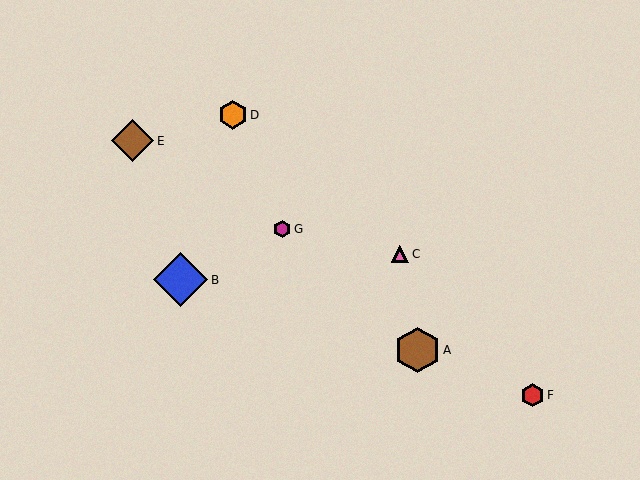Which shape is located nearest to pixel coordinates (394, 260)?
The pink triangle (labeled C) at (400, 254) is nearest to that location.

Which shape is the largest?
The blue diamond (labeled B) is the largest.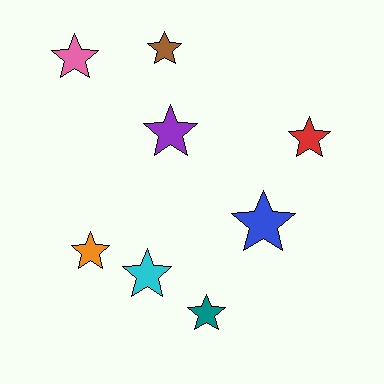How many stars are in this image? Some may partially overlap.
There are 8 stars.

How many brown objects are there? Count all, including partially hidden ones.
There is 1 brown object.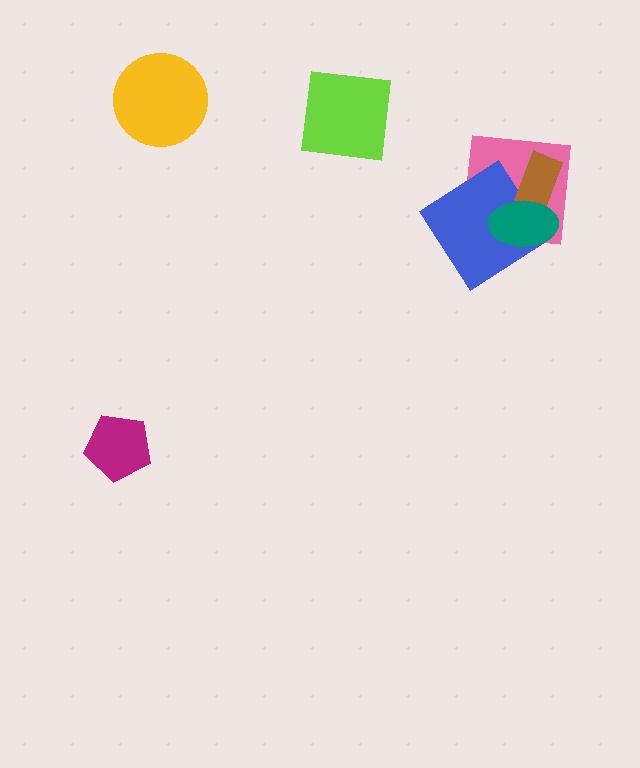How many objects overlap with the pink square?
3 objects overlap with the pink square.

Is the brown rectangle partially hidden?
Yes, it is partially covered by another shape.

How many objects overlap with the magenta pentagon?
0 objects overlap with the magenta pentagon.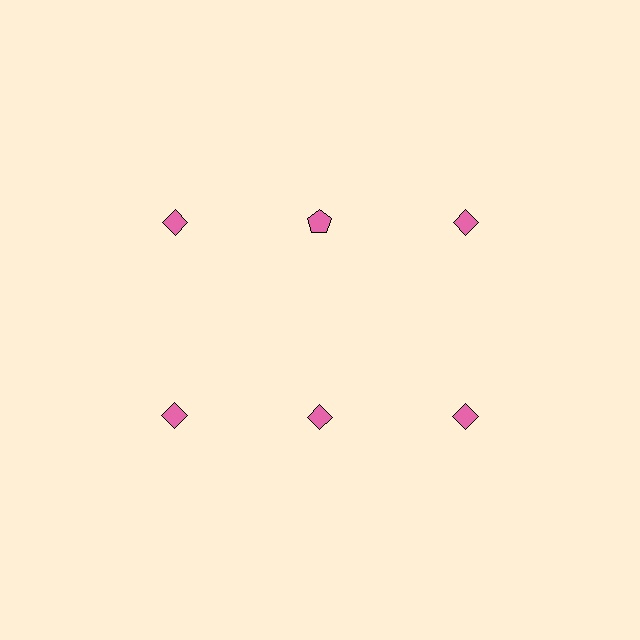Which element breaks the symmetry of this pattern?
The pink pentagon in the top row, second from left column breaks the symmetry. All other shapes are pink diamonds.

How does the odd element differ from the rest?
It has a different shape: pentagon instead of diamond.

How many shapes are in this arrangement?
There are 6 shapes arranged in a grid pattern.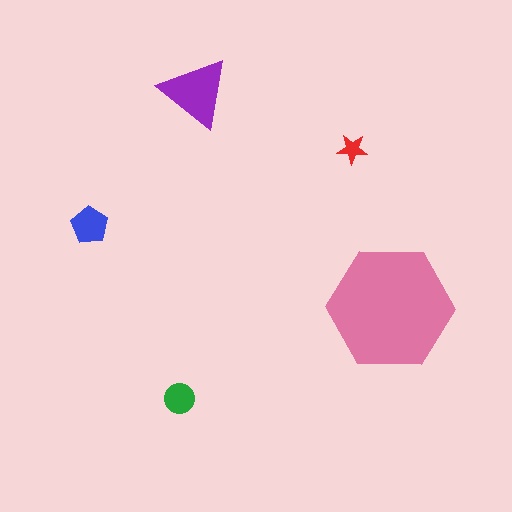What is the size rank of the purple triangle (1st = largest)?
2nd.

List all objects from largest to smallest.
The pink hexagon, the purple triangle, the blue pentagon, the green circle, the red star.